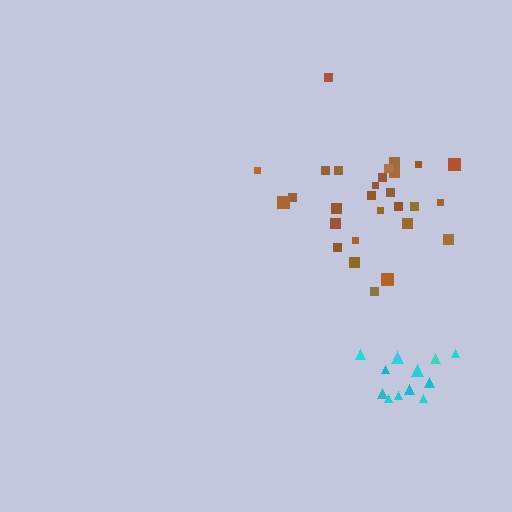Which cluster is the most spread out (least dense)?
Brown.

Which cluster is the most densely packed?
Cyan.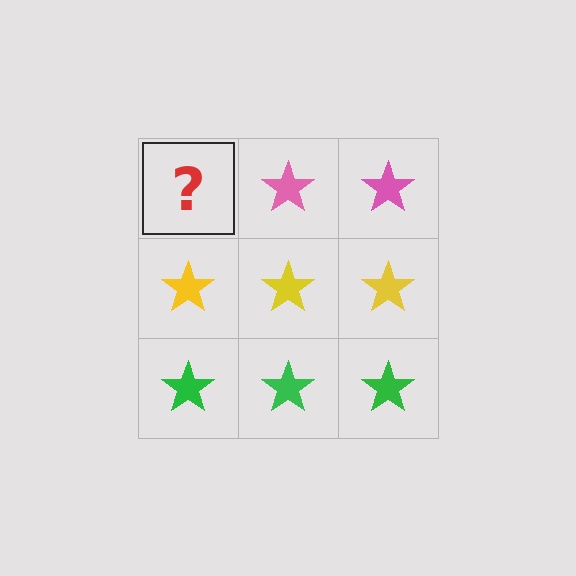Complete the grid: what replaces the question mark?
The question mark should be replaced with a pink star.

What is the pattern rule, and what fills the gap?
The rule is that each row has a consistent color. The gap should be filled with a pink star.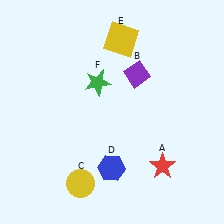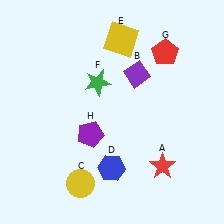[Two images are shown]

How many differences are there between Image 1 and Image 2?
There are 2 differences between the two images.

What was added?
A red pentagon (G), a purple pentagon (H) were added in Image 2.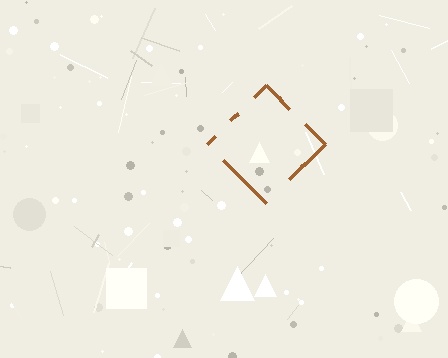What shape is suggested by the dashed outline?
The dashed outline suggests a diamond.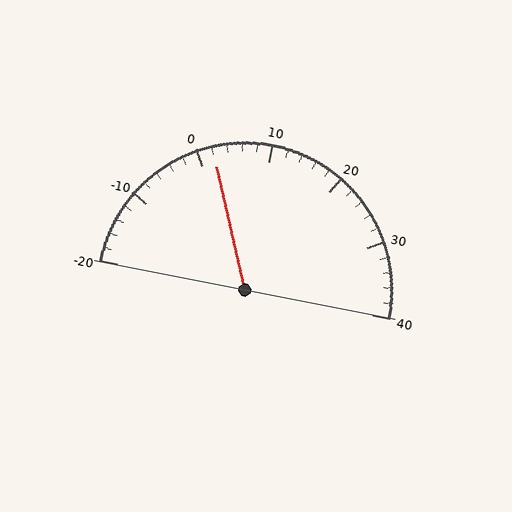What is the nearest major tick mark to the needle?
The nearest major tick mark is 0.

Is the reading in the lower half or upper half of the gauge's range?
The reading is in the lower half of the range (-20 to 40).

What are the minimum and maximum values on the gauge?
The gauge ranges from -20 to 40.